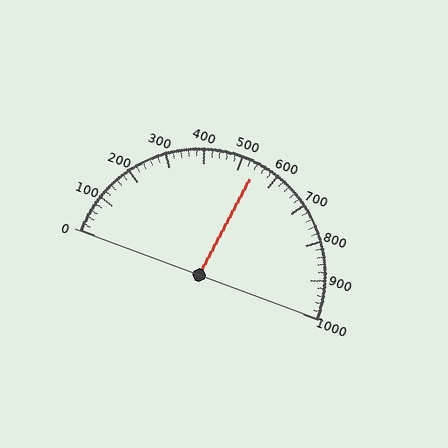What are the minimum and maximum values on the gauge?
The gauge ranges from 0 to 1000.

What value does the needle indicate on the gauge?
The needle indicates approximately 540.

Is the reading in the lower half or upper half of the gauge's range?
The reading is in the upper half of the range (0 to 1000).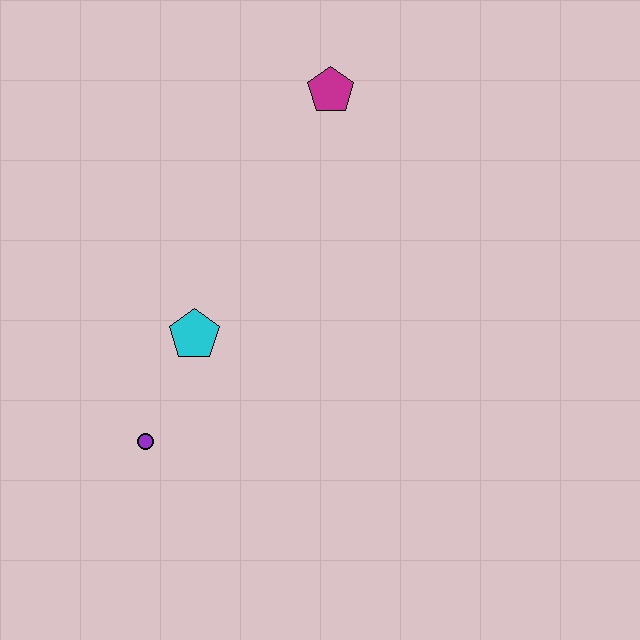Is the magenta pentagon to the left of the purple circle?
No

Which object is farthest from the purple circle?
The magenta pentagon is farthest from the purple circle.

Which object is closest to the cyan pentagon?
The purple circle is closest to the cyan pentagon.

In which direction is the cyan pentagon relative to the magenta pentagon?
The cyan pentagon is below the magenta pentagon.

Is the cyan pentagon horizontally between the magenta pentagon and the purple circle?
Yes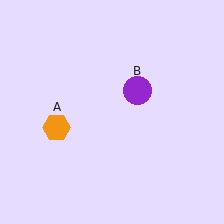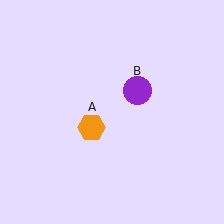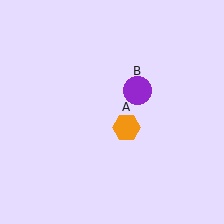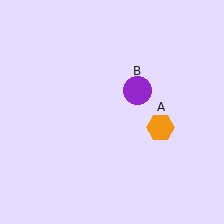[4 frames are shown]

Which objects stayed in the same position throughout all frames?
Purple circle (object B) remained stationary.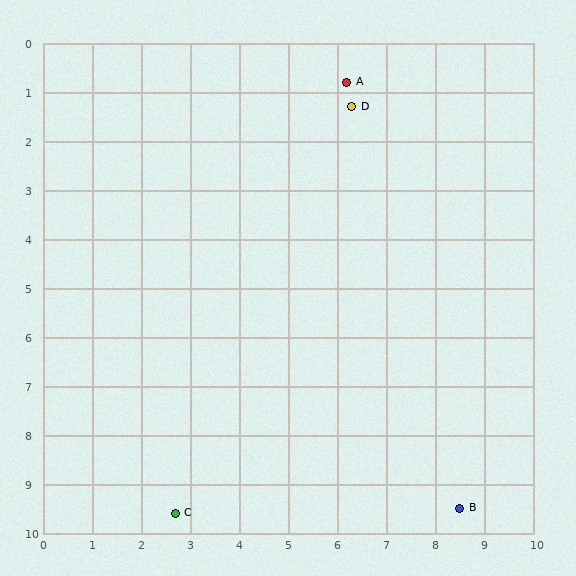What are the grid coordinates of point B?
Point B is at approximately (8.5, 9.5).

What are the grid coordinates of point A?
Point A is at approximately (6.2, 0.8).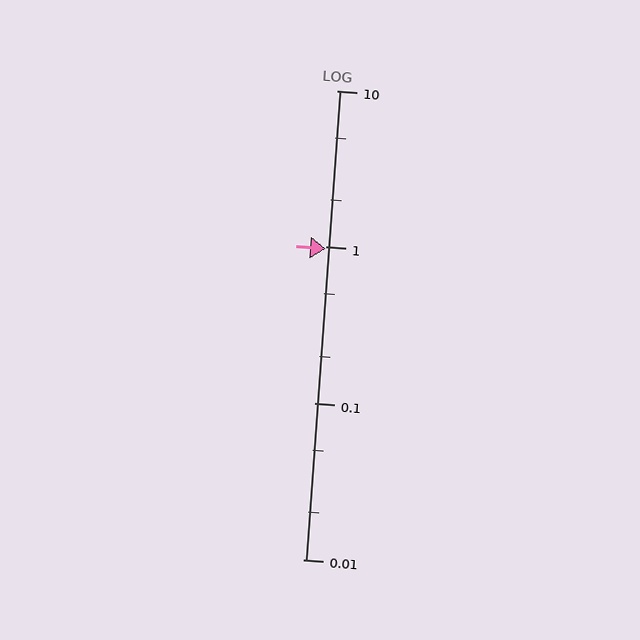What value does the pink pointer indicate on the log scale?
The pointer indicates approximately 0.97.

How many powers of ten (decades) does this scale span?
The scale spans 3 decades, from 0.01 to 10.